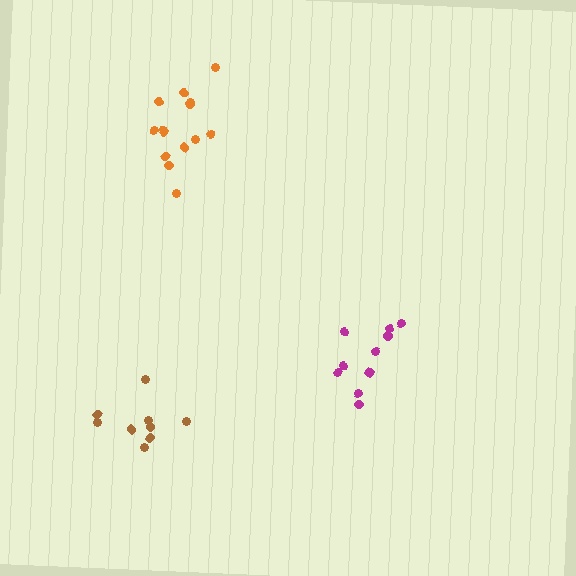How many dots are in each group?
Group 1: 9 dots, Group 2: 10 dots, Group 3: 14 dots (33 total).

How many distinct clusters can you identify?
There are 3 distinct clusters.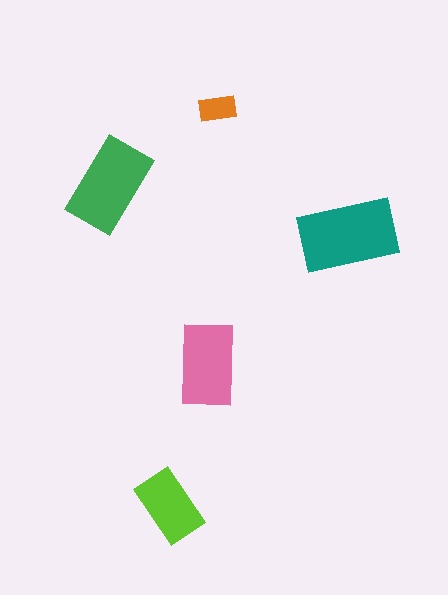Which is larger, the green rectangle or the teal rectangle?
The teal one.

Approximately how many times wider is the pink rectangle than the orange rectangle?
About 2.5 times wider.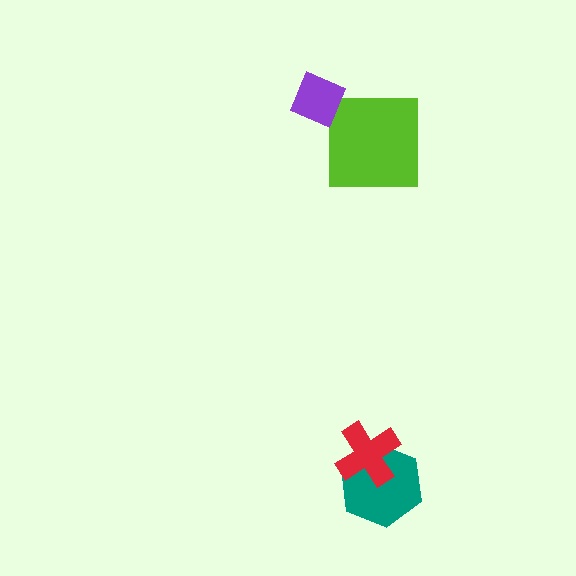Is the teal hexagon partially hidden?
Yes, it is partially covered by another shape.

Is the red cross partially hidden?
No, no other shape covers it.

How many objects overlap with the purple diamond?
0 objects overlap with the purple diamond.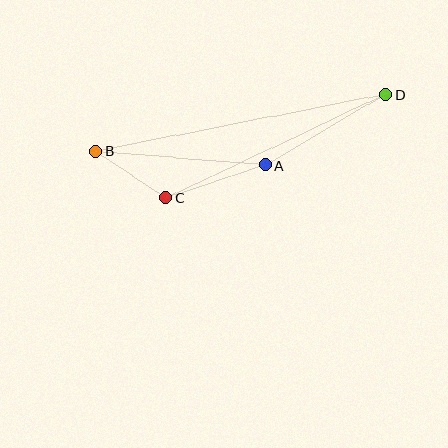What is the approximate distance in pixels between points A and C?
The distance between A and C is approximately 104 pixels.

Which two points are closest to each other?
Points B and C are closest to each other.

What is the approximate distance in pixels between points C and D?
The distance between C and D is approximately 243 pixels.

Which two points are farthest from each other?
Points B and D are farthest from each other.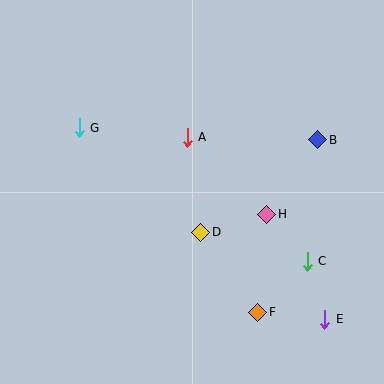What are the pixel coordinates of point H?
Point H is at (267, 214).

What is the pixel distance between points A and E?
The distance between A and E is 228 pixels.